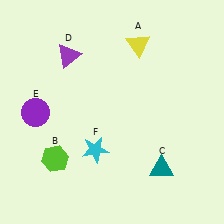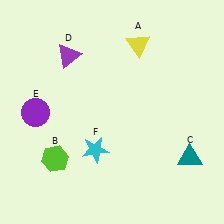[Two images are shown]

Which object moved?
The teal triangle (C) moved right.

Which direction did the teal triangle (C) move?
The teal triangle (C) moved right.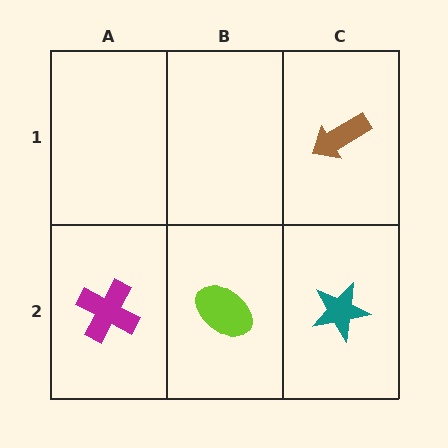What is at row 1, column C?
A brown arrow.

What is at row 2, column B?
A lime ellipse.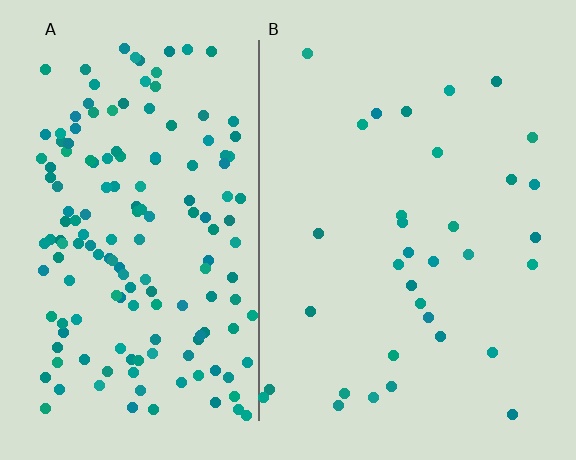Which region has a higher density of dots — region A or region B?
A (the left).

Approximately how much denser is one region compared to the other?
Approximately 4.9× — region A over region B.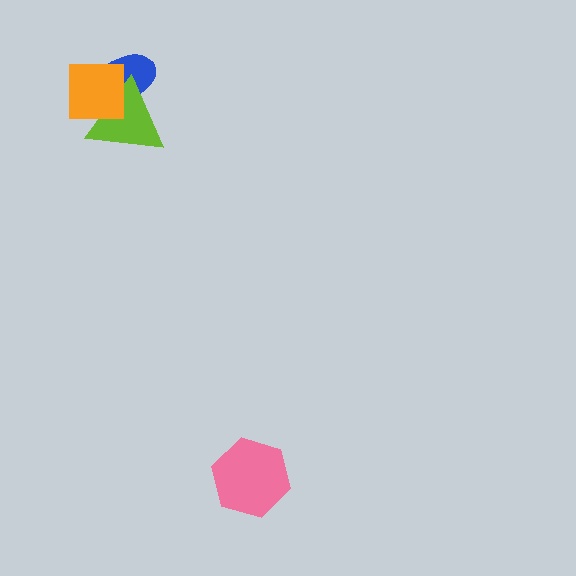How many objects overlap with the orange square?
2 objects overlap with the orange square.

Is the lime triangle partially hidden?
Yes, it is partially covered by another shape.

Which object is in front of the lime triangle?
The orange square is in front of the lime triangle.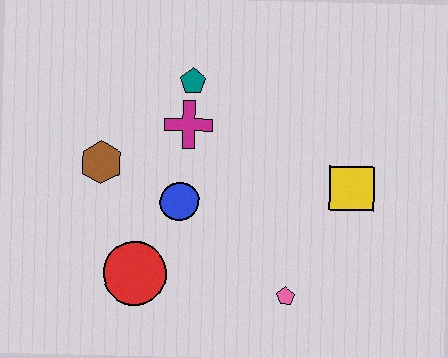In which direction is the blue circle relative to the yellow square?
The blue circle is to the left of the yellow square.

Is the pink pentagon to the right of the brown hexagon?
Yes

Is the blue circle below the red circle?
No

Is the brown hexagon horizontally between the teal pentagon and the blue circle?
No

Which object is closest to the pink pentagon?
The yellow square is closest to the pink pentagon.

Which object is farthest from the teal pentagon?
The pink pentagon is farthest from the teal pentagon.